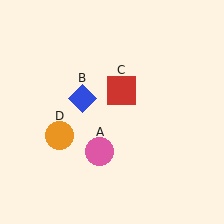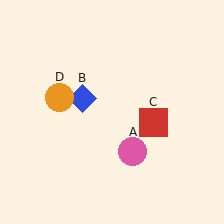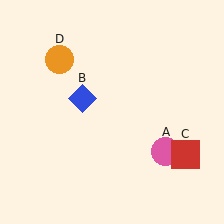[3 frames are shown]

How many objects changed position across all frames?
3 objects changed position: pink circle (object A), red square (object C), orange circle (object D).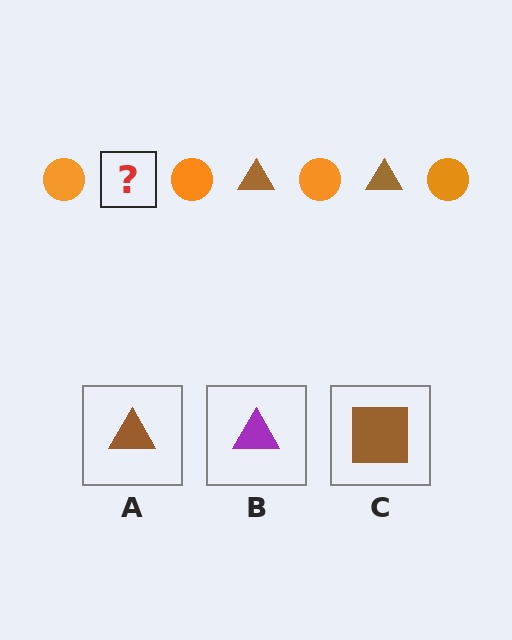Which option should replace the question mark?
Option A.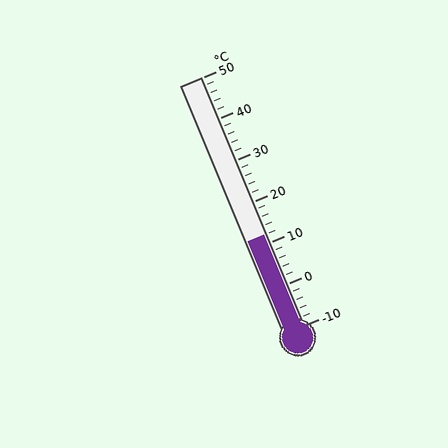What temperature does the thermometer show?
The thermometer shows approximately 12°C.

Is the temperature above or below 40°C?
The temperature is below 40°C.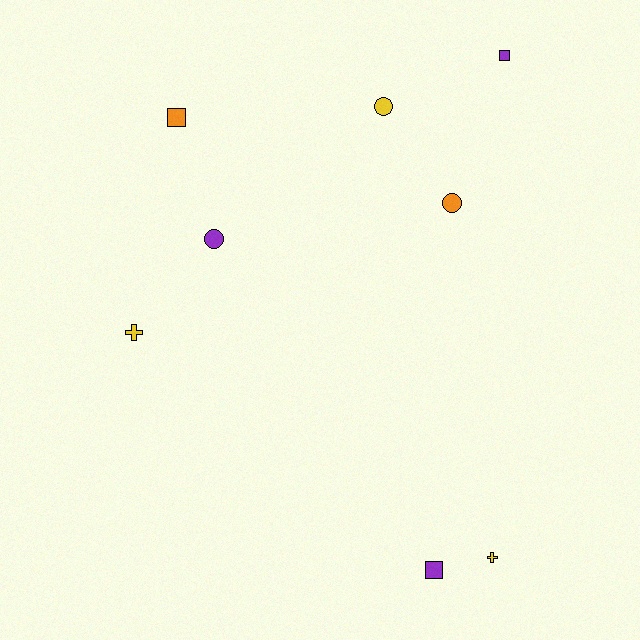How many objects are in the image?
There are 8 objects.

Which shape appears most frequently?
Square, with 3 objects.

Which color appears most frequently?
Purple, with 3 objects.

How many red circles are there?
There are no red circles.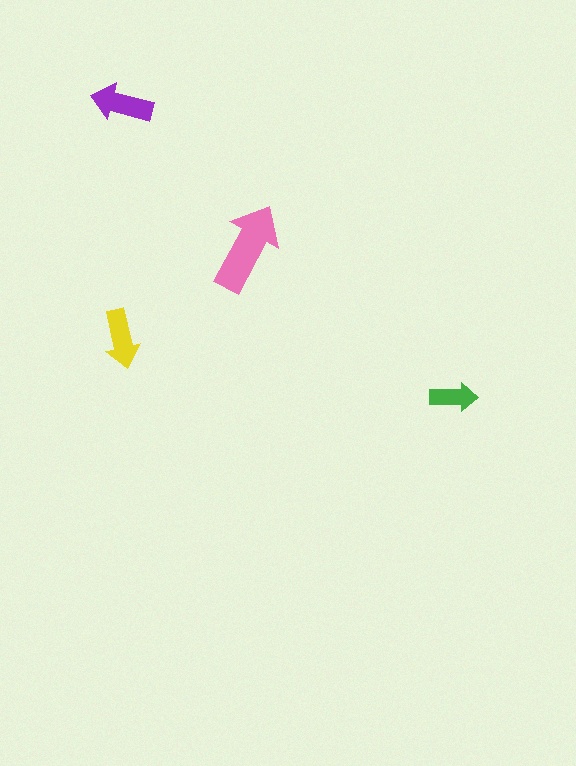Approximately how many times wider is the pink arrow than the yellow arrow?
About 1.5 times wider.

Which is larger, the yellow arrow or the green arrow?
The yellow one.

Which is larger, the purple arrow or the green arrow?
The purple one.